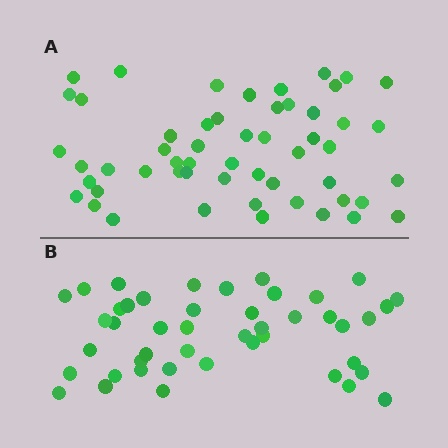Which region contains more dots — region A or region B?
Region A (the top region) has more dots.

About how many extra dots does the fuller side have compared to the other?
Region A has roughly 8 or so more dots than region B.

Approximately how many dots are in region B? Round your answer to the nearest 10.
About 40 dots. (The exact count is 45, which rounds to 40.)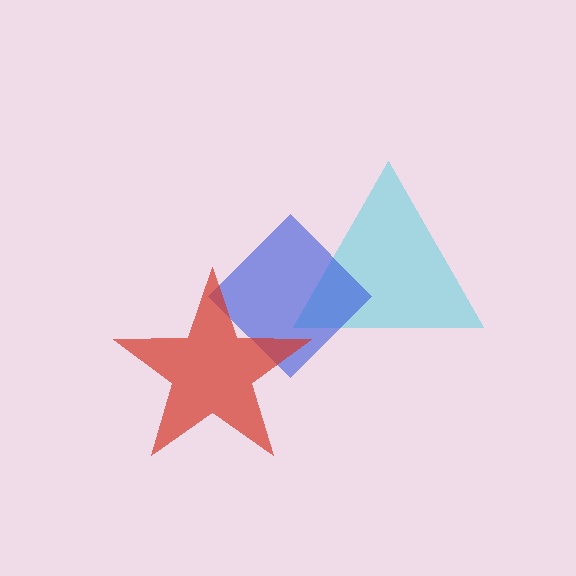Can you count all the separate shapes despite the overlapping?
Yes, there are 3 separate shapes.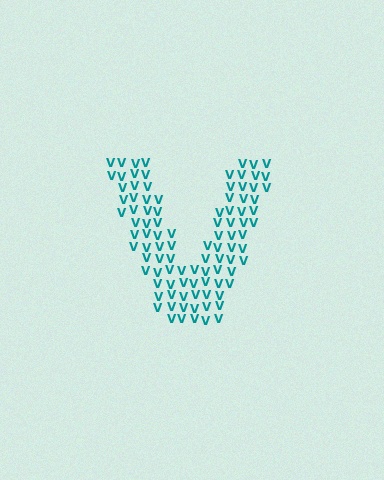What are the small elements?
The small elements are letter V's.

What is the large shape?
The large shape is the letter V.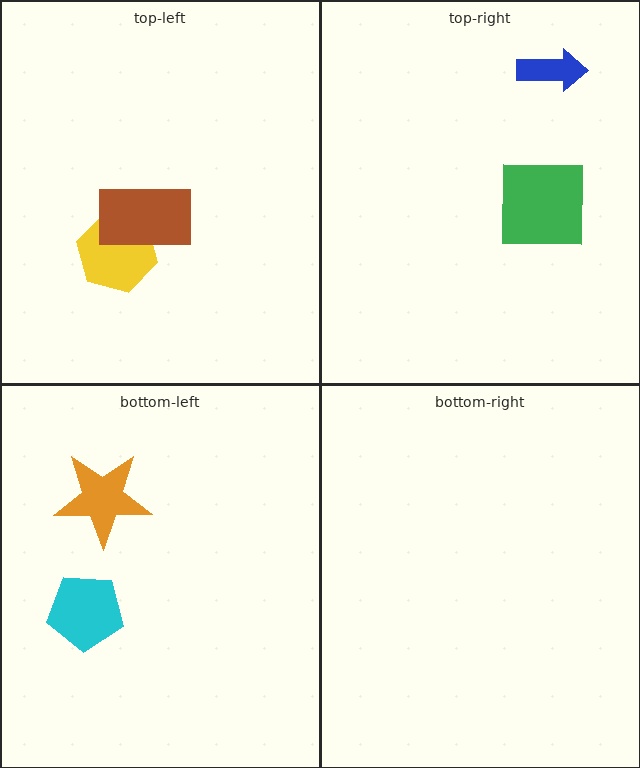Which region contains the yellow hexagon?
The top-left region.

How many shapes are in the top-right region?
2.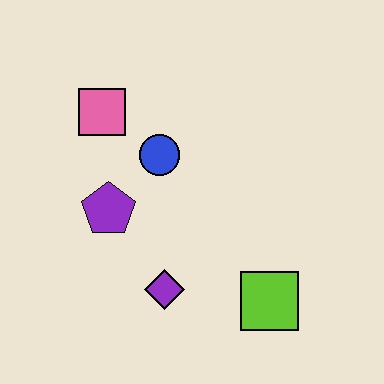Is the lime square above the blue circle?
No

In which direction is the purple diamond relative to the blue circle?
The purple diamond is below the blue circle.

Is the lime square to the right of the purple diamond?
Yes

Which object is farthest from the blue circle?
The lime square is farthest from the blue circle.